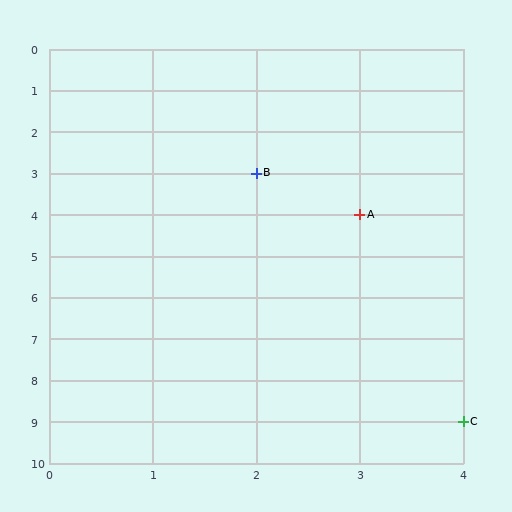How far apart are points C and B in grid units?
Points C and B are 2 columns and 6 rows apart (about 6.3 grid units diagonally).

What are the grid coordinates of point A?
Point A is at grid coordinates (3, 4).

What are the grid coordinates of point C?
Point C is at grid coordinates (4, 9).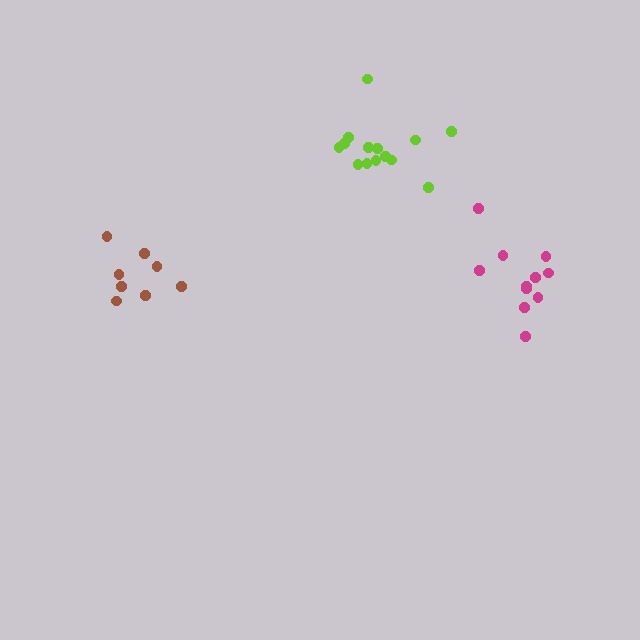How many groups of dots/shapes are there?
There are 3 groups.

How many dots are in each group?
Group 1: 11 dots, Group 2: 8 dots, Group 3: 14 dots (33 total).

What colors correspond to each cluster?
The clusters are colored: magenta, brown, lime.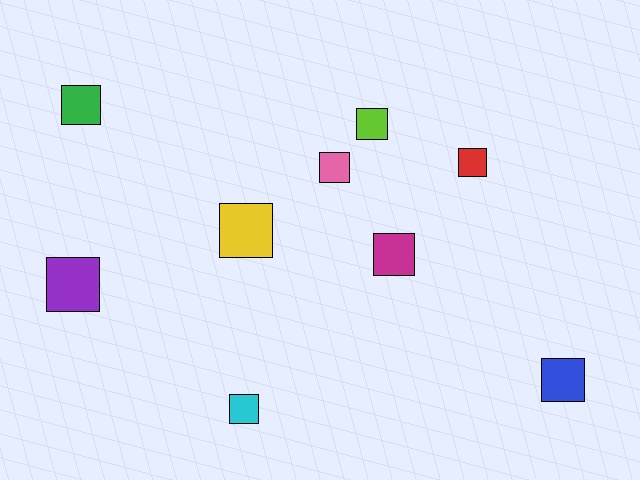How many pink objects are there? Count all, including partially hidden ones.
There is 1 pink object.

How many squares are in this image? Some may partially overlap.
There are 9 squares.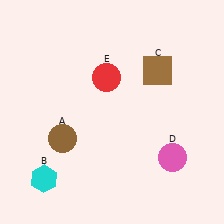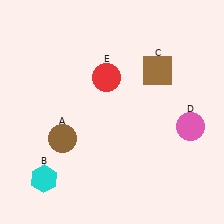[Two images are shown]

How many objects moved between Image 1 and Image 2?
1 object moved between the two images.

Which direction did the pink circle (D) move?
The pink circle (D) moved up.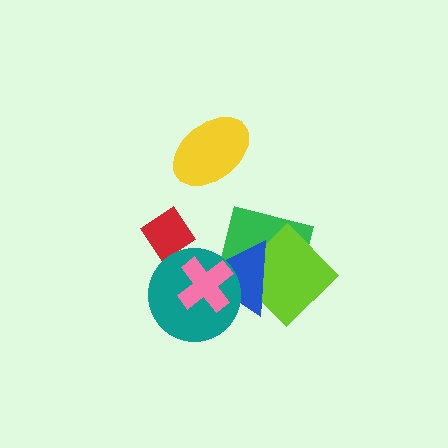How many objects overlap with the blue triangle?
4 objects overlap with the blue triangle.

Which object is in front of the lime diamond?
The blue triangle is in front of the lime diamond.